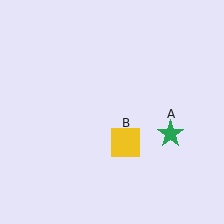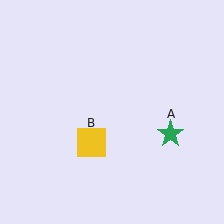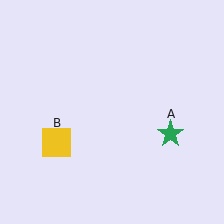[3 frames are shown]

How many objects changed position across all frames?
1 object changed position: yellow square (object B).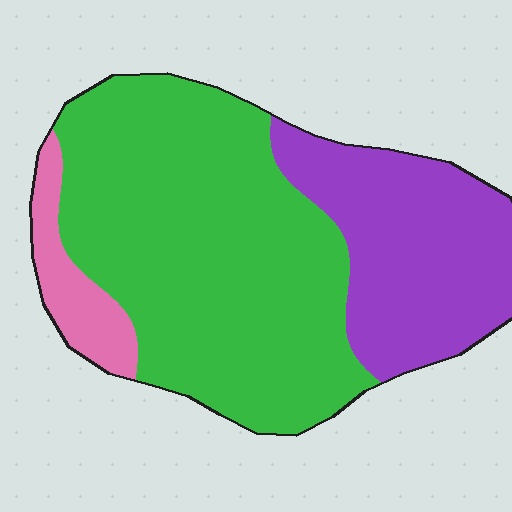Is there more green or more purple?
Green.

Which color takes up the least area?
Pink, at roughly 10%.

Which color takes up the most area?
Green, at roughly 60%.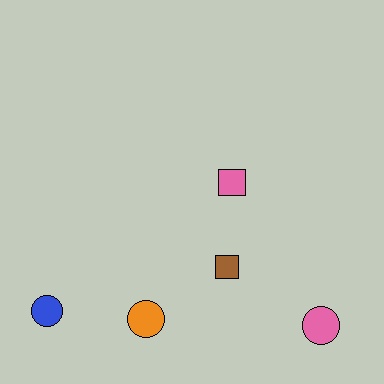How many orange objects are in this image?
There is 1 orange object.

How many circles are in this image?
There are 3 circles.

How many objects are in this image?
There are 5 objects.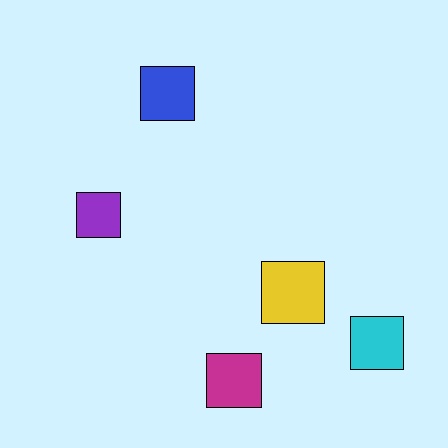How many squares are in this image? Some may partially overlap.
There are 5 squares.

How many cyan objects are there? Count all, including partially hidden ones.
There is 1 cyan object.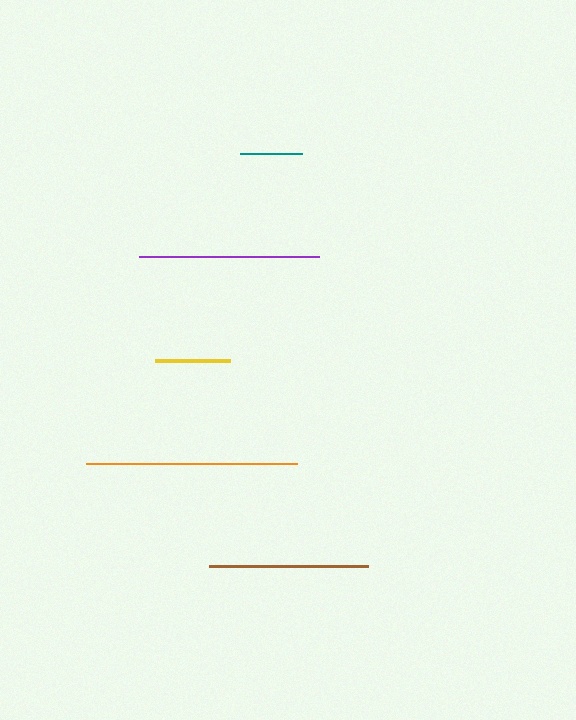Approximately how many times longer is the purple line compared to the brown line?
The purple line is approximately 1.1 times the length of the brown line.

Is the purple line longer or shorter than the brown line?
The purple line is longer than the brown line.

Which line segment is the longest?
The orange line is the longest at approximately 211 pixels.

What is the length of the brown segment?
The brown segment is approximately 158 pixels long.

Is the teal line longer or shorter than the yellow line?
The yellow line is longer than the teal line.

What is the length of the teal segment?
The teal segment is approximately 62 pixels long.